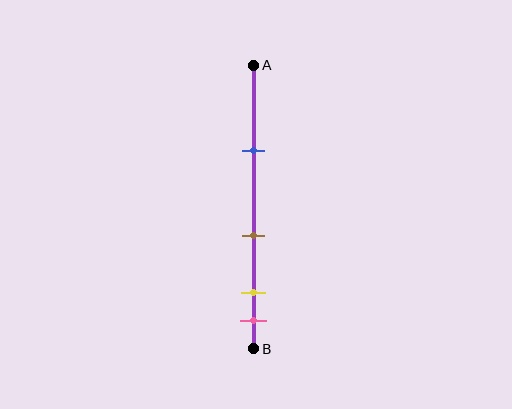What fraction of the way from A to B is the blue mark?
The blue mark is approximately 30% (0.3) of the way from A to B.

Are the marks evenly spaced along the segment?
No, the marks are not evenly spaced.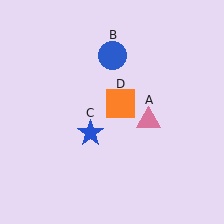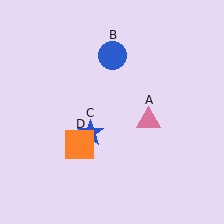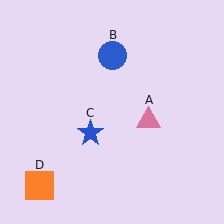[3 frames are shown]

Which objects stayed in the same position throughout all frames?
Pink triangle (object A) and blue circle (object B) and blue star (object C) remained stationary.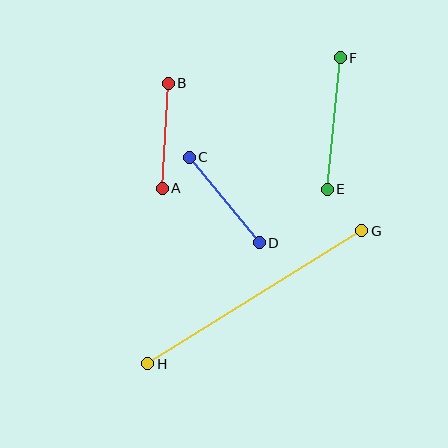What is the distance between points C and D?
The distance is approximately 110 pixels.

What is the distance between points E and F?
The distance is approximately 132 pixels.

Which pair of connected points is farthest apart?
Points G and H are farthest apart.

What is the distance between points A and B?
The distance is approximately 106 pixels.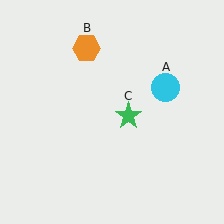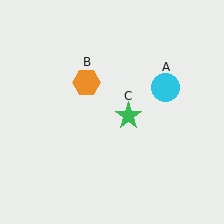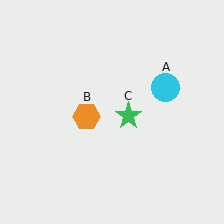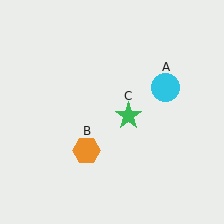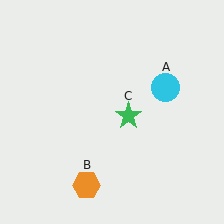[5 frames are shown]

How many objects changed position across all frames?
1 object changed position: orange hexagon (object B).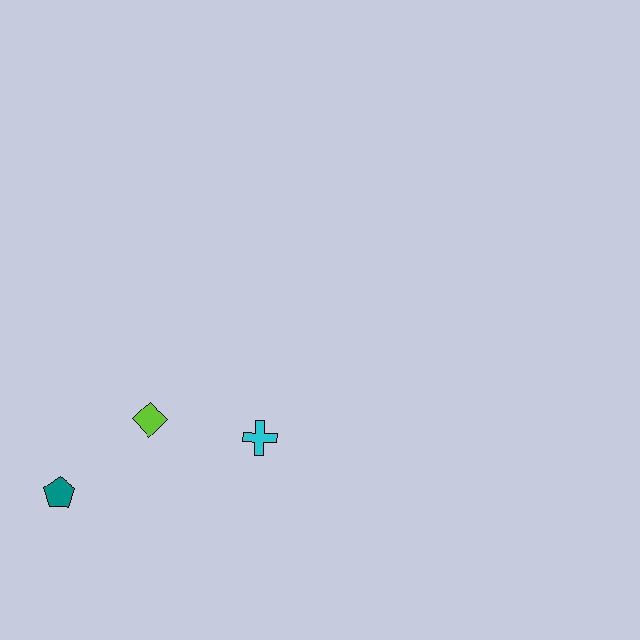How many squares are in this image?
There are no squares.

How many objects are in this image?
There are 3 objects.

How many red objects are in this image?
There are no red objects.